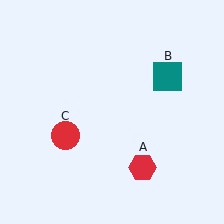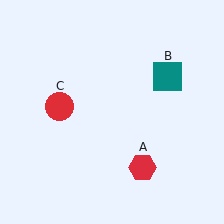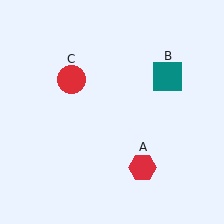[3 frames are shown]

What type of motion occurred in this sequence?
The red circle (object C) rotated clockwise around the center of the scene.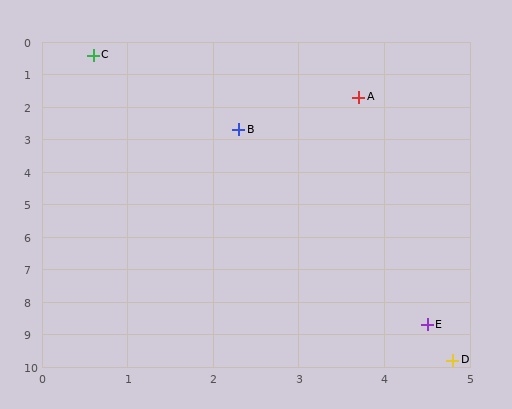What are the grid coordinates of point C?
Point C is at approximately (0.6, 0.4).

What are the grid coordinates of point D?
Point D is at approximately (4.8, 9.8).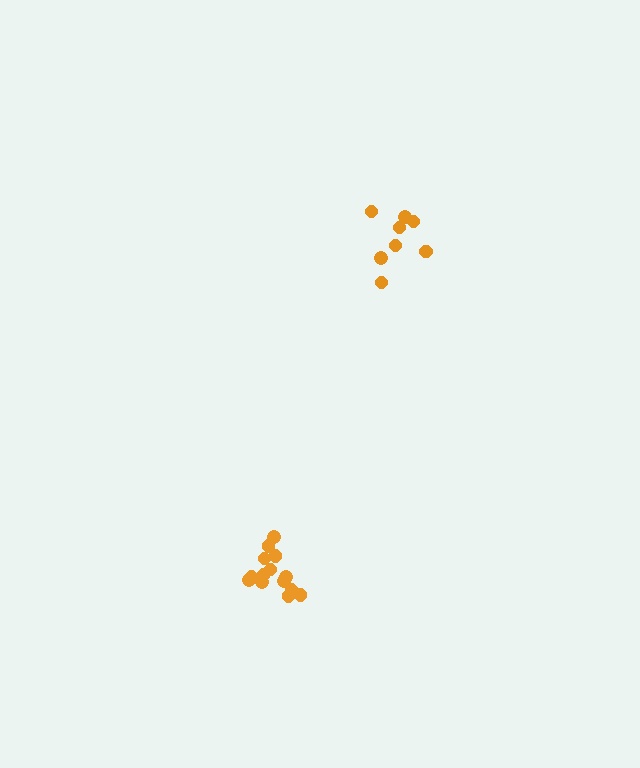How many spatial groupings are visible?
There are 2 spatial groupings.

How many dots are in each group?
Group 1: 14 dots, Group 2: 8 dots (22 total).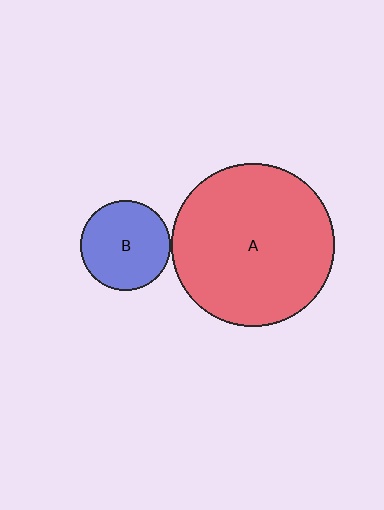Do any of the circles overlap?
No, none of the circles overlap.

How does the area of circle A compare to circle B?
Approximately 3.3 times.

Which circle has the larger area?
Circle A (red).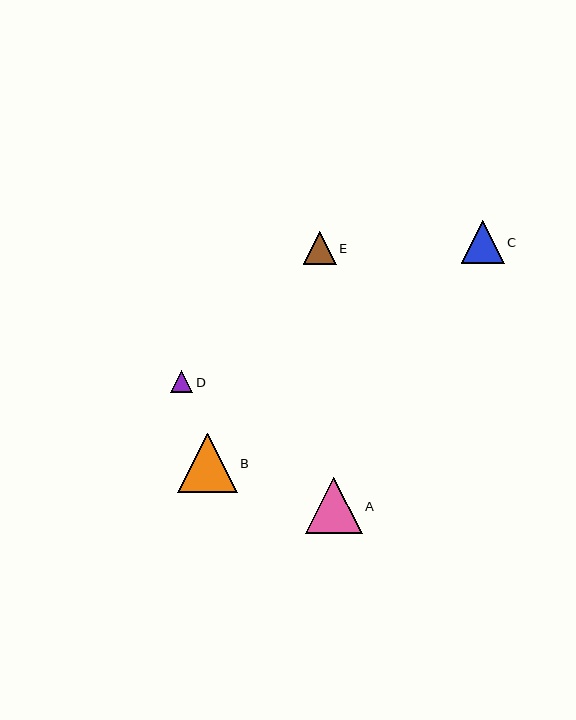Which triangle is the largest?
Triangle B is the largest with a size of approximately 60 pixels.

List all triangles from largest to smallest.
From largest to smallest: B, A, C, E, D.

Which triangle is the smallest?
Triangle D is the smallest with a size of approximately 22 pixels.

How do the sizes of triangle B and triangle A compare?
Triangle B and triangle A are approximately the same size.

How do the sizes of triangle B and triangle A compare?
Triangle B and triangle A are approximately the same size.